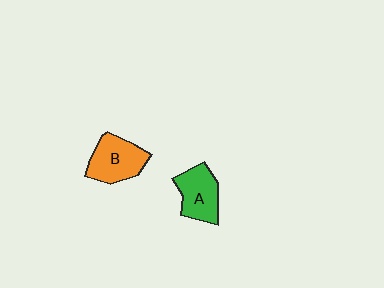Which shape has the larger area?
Shape B (orange).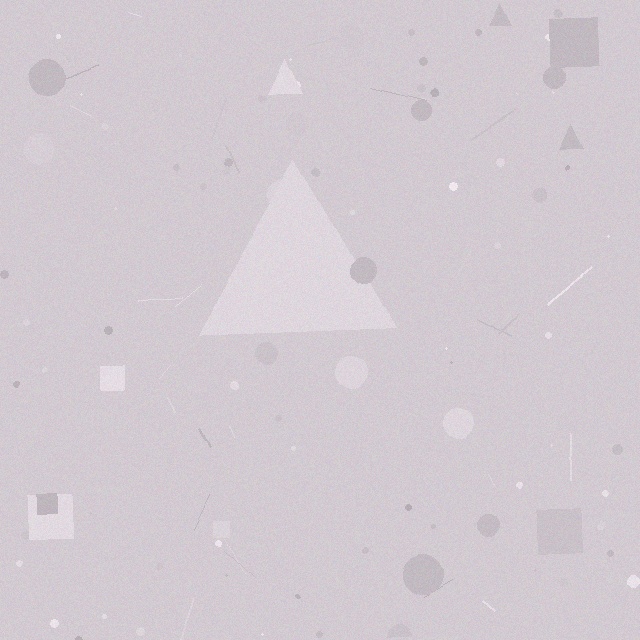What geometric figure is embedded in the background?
A triangle is embedded in the background.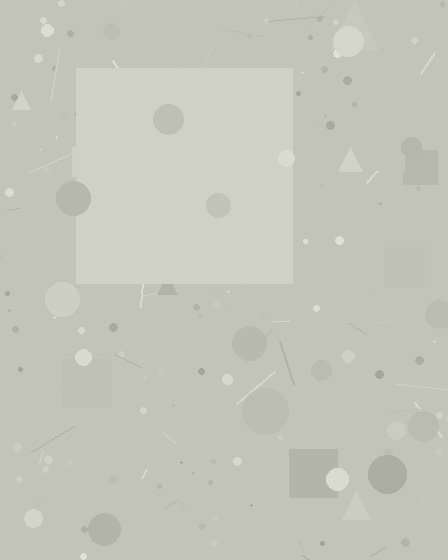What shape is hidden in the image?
A square is hidden in the image.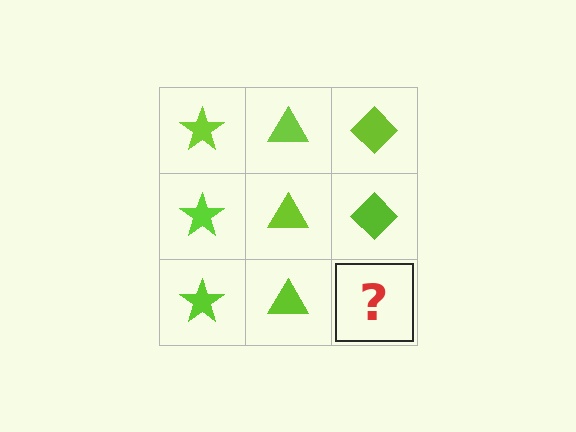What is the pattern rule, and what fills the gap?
The rule is that each column has a consistent shape. The gap should be filled with a lime diamond.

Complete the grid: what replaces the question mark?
The question mark should be replaced with a lime diamond.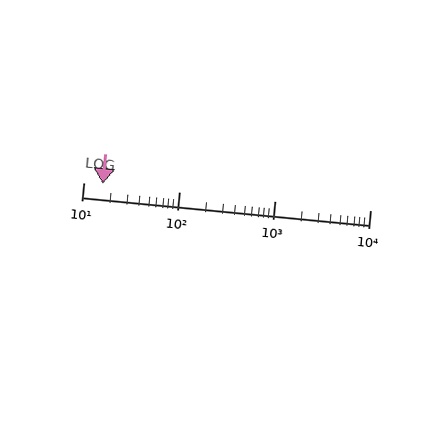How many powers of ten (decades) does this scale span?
The scale spans 3 decades, from 10 to 10000.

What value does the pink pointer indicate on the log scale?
The pointer indicates approximately 16.